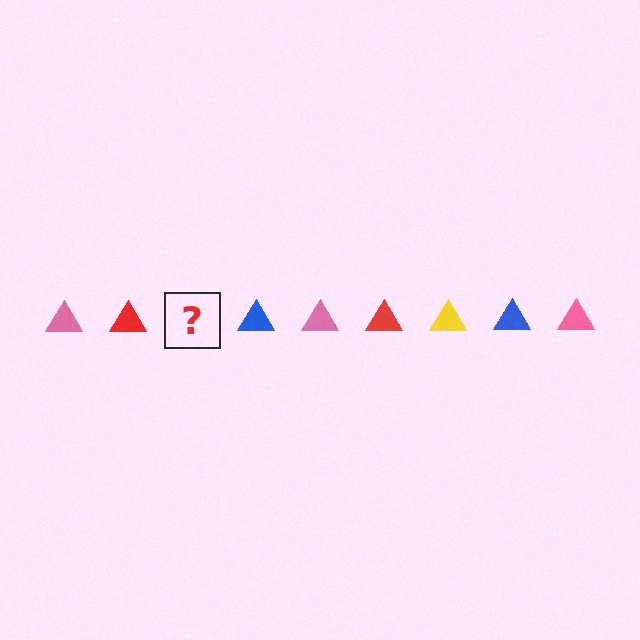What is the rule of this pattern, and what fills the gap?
The rule is that the pattern cycles through pink, red, yellow, blue triangles. The gap should be filled with a yellow triangle.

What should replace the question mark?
The question mark should be replaced with a yellow triangle.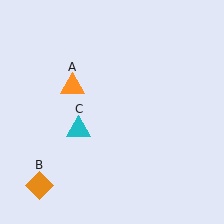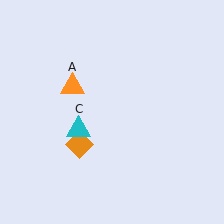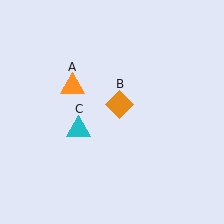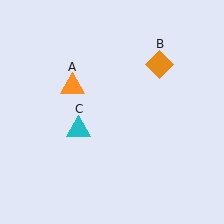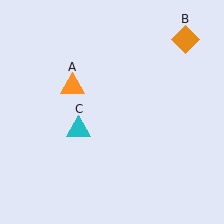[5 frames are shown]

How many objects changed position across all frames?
1 object changed position: orange diamond (object B).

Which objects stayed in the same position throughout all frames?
Orange triangle (object A) and cyan triangle (object C) remained stationary.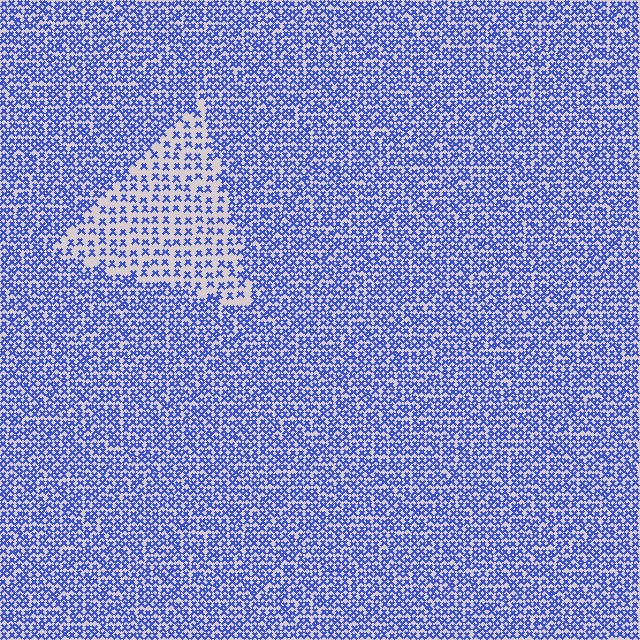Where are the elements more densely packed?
The elements are more densely packed outside the triangle boundary.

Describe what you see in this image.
The image contains small blue elements arranged at two different densities. A triangle-shaped region is visible where the elements are less densely packed than the surrounding area.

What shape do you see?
I see a triangle.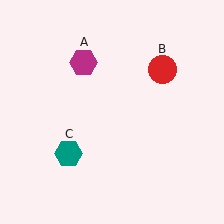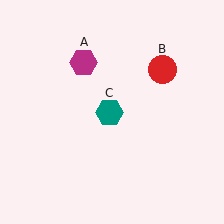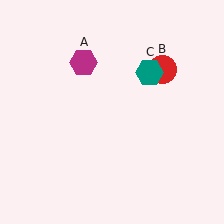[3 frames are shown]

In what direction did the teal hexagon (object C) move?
The teal hexagon (object C) moved up and to the right.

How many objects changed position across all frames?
1 object changed position: teal hexagon (object C).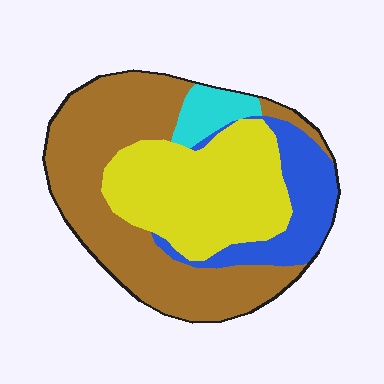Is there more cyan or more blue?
Blue.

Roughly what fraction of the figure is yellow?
Yellow takes up between a sixth and a third of the figure.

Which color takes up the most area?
Brown, at roughly 45%.